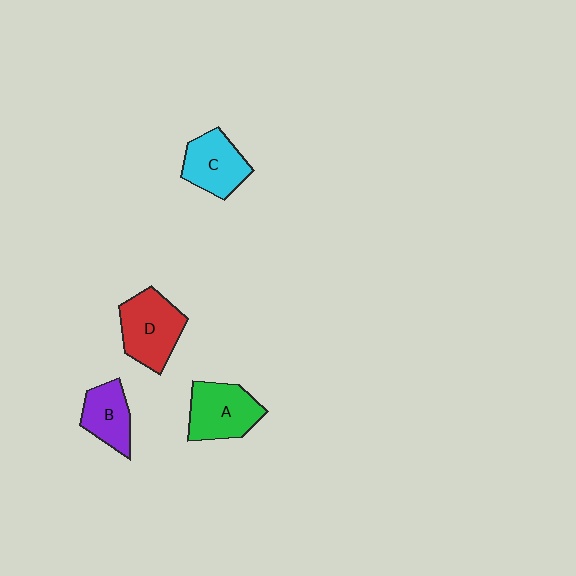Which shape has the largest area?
Shape D (red).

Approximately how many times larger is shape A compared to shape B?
Approximately 1.4 times.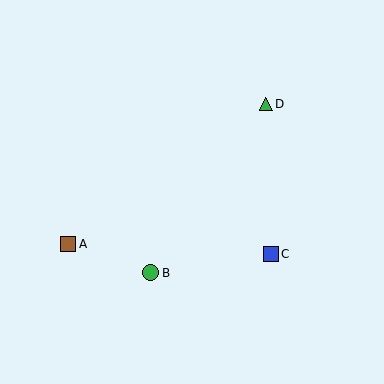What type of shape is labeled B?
Shape B is a green circle.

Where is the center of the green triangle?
The center of the green triangle is at (266, 104).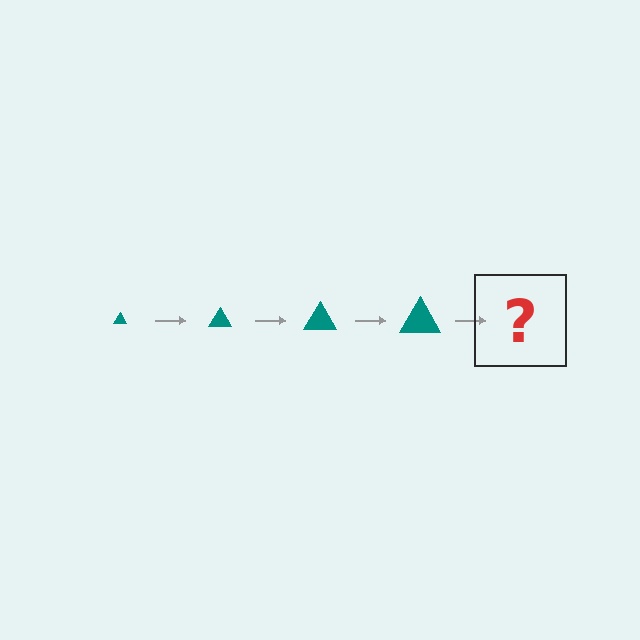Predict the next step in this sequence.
The next step is a teal triangle, larger than the previous one.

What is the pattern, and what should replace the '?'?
The pattern is that the triangle gets progressively larger each step. The '?' should be a teal triangle, larger than the previous one.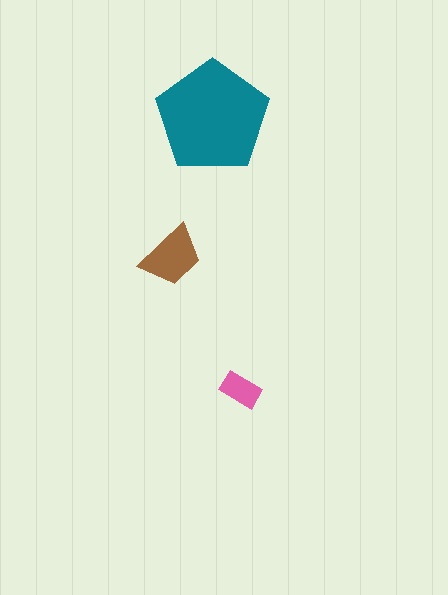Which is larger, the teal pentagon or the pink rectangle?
The teal pentagon.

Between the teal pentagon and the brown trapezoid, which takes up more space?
The teal pentagon.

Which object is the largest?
The teal pentagon.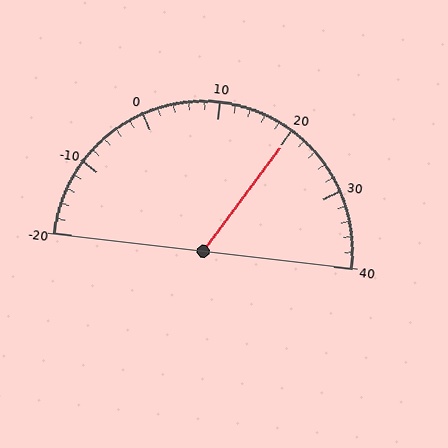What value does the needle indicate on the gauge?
The needle indicates approximately 20.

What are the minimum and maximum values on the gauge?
The gauge ranges from -20 to 40.